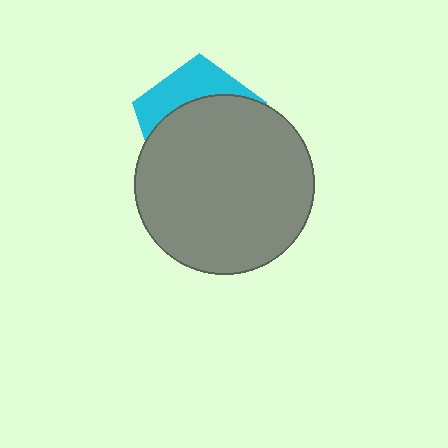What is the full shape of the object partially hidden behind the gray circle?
The partially hidden object is a cyan pentagon.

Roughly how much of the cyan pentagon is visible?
A small part of it is visible (roughly 32%).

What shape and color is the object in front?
The object in front is a gray circle.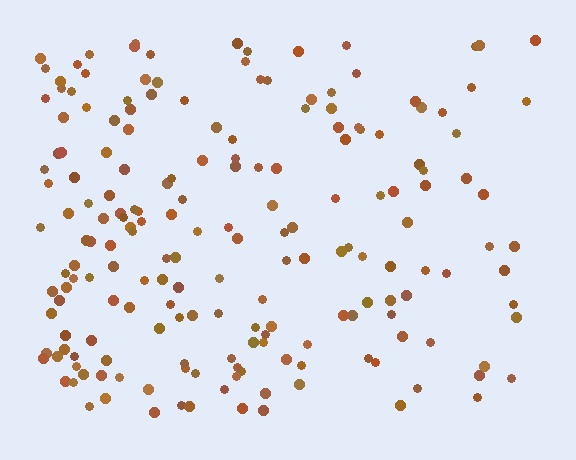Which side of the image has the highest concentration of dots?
The left.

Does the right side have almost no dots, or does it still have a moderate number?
Still a moderate number, just noticeably fewer than the left.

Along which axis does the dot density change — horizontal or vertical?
Horizontal.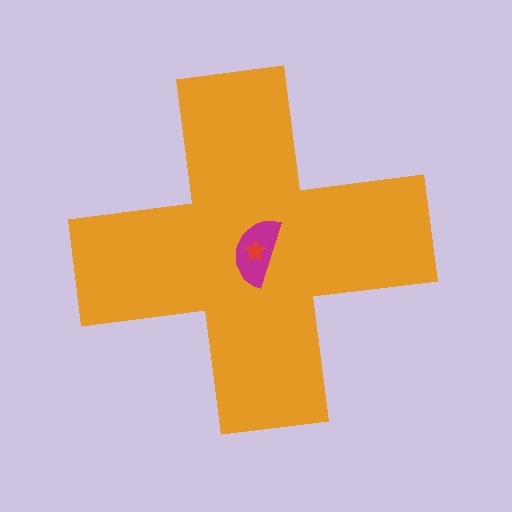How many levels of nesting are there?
3.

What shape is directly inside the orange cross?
The magenta semicircle.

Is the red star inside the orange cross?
Yes.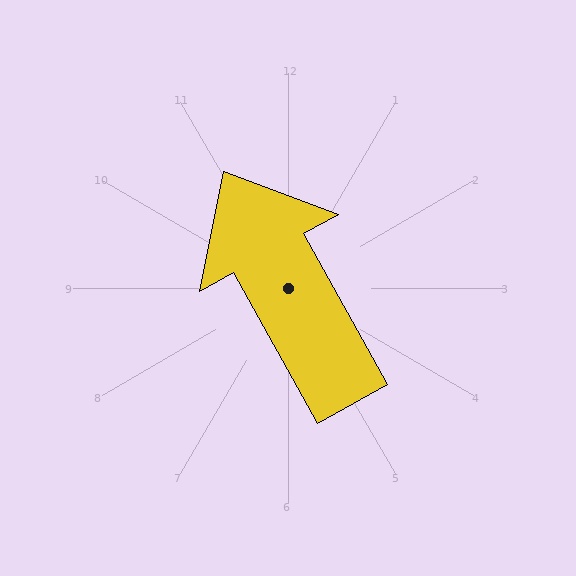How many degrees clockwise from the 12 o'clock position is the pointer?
Approximately 331 degrees.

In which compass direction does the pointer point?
Northwest.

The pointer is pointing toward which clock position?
Roughly 11 o'clock.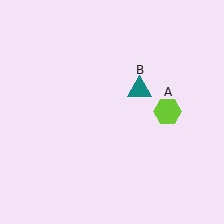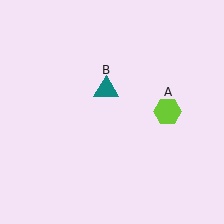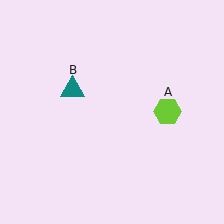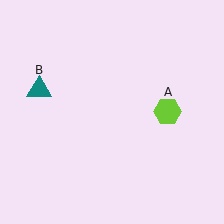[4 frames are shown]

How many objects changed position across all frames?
1 object changed position: teal triangle (object B).